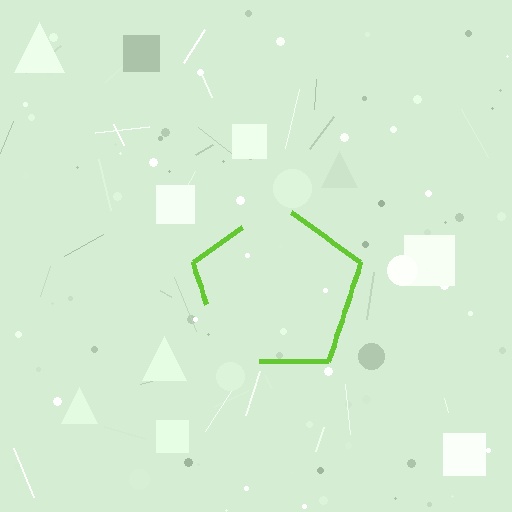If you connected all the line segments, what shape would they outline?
They would outline a pentagon.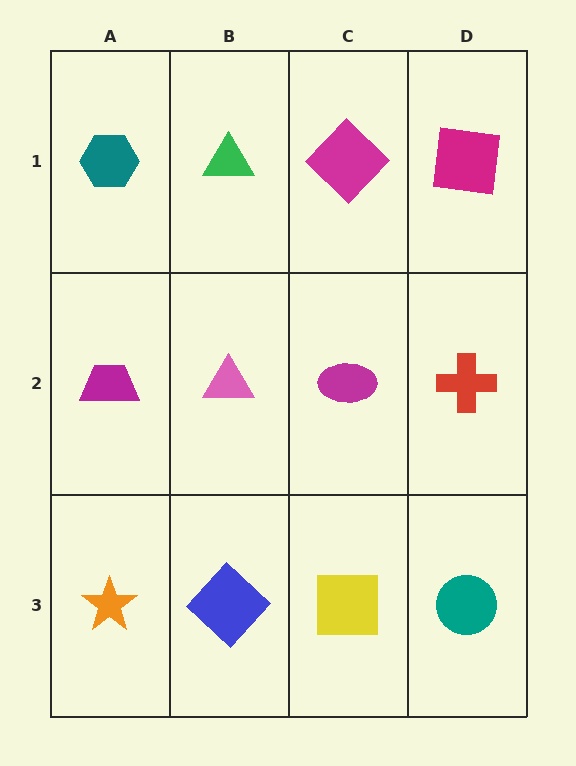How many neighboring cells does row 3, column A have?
2.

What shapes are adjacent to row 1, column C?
A magenta ellipse (row 2, column C), a green triangle (row 1, column B), a magenta square (row 1, column D).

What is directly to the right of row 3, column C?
A teal circle.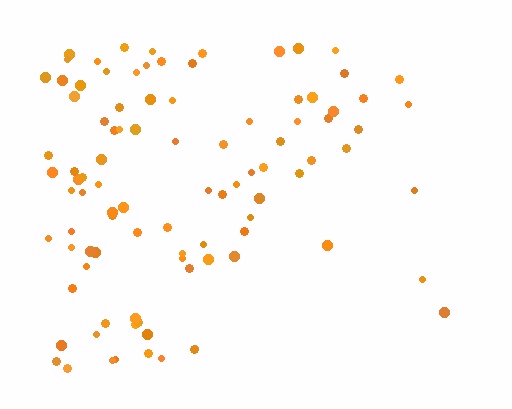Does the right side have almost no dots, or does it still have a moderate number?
Still a moderate number, just noticeably fewer than the left.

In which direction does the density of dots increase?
From right to left, with the left side densest.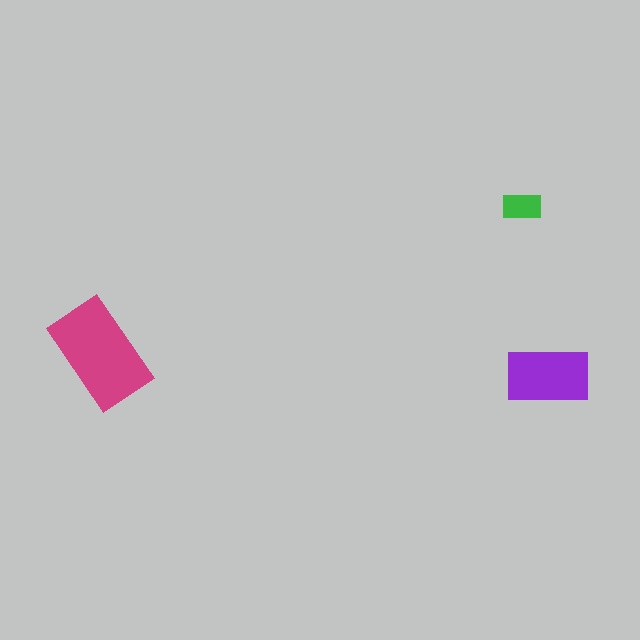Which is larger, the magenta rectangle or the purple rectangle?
The magenta one.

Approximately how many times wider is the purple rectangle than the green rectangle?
About 2 times wider.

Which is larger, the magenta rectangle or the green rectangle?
The magenta one.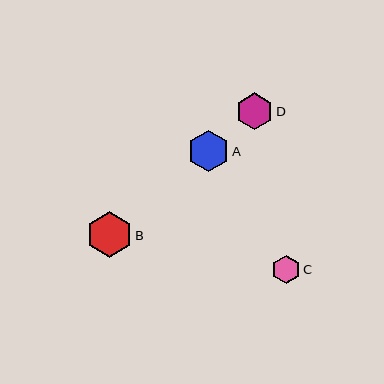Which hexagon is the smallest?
Hexagon C is the smallest with a size of approximately 28 pixels.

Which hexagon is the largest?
Hexagon B is the largest with a size of approximately 46 pixels.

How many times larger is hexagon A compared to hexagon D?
Hexagon A is approximately 1.1 times the size of hexagon D.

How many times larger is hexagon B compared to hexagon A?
Hexagon B is approximately 1.1 times the size of hexagon A.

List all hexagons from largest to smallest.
From largest to smallest: B, A, D, C.